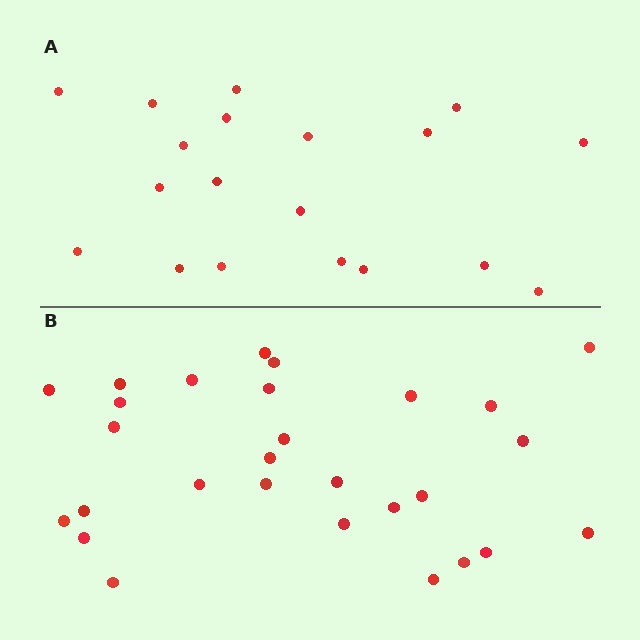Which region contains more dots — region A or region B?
Region B (the bottom region) has more dots.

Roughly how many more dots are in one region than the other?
Region B has roughly 8 or so more dots than region A.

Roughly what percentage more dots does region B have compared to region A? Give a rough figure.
About 45% more.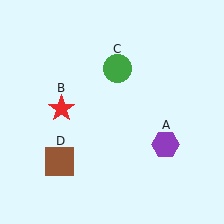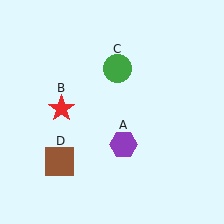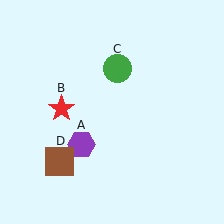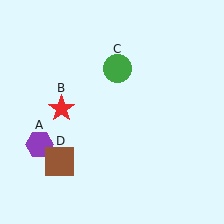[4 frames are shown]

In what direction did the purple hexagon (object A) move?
The purple hexagon (object A) moved left.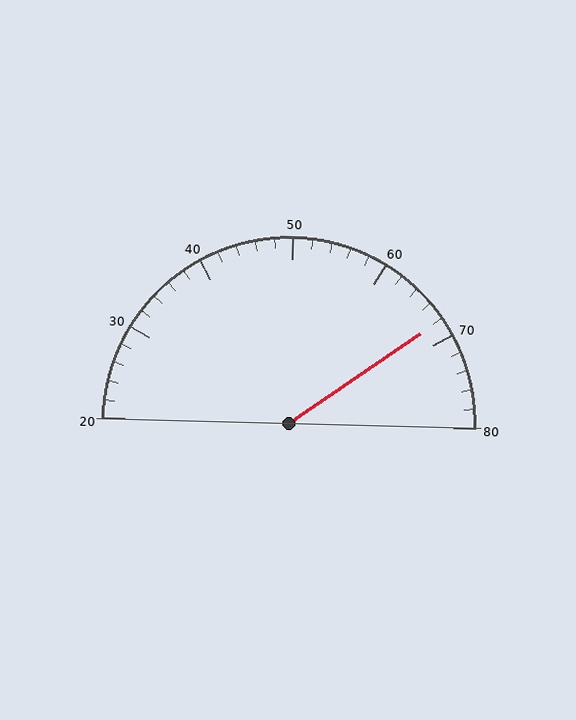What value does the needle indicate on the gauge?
The needle indicates approximately 68.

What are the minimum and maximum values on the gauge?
The gauge ranges from 20 to 80.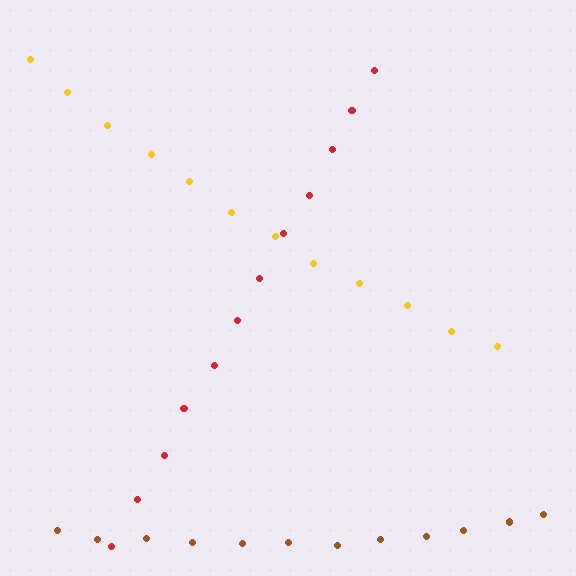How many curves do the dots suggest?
There are 3 distinct paths.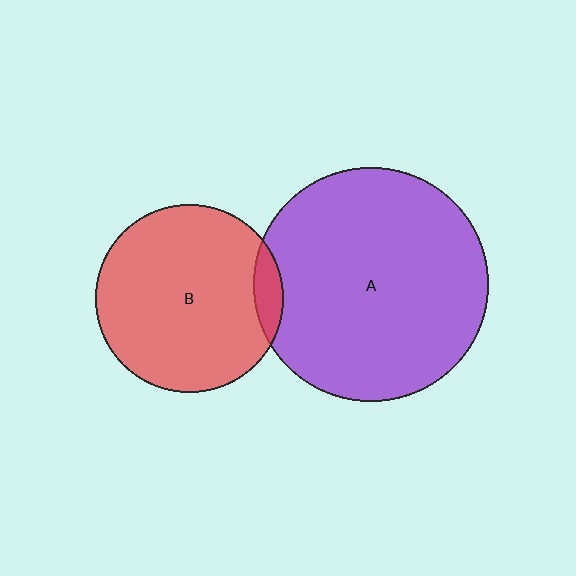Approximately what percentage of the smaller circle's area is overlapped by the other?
Approximately 10%.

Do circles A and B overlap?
Yes.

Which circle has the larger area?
Circle A (purple).